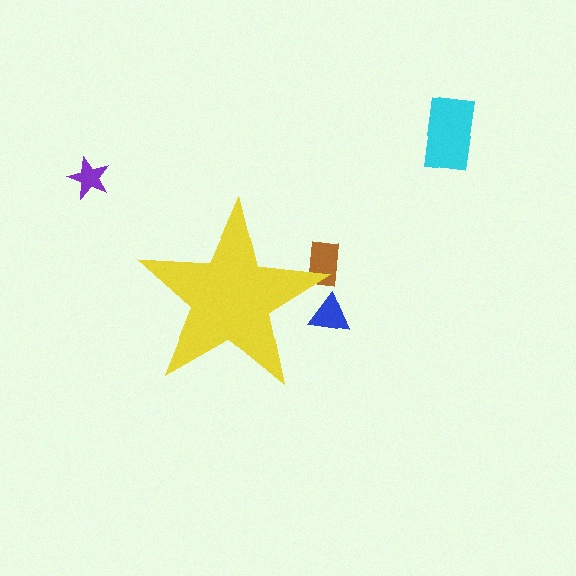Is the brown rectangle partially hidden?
Yes, the brown rectangle is partially hidden behind the yellow star.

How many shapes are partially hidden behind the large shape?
2 shapes are partially hidden.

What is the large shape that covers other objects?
A yellow star.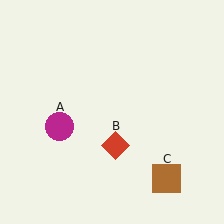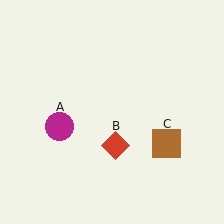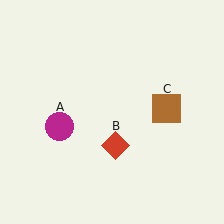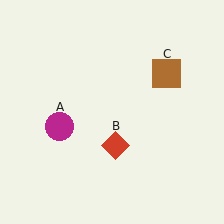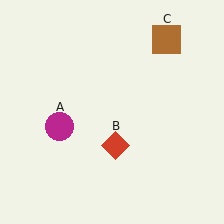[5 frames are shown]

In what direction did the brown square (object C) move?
The brown square (object C) moved up.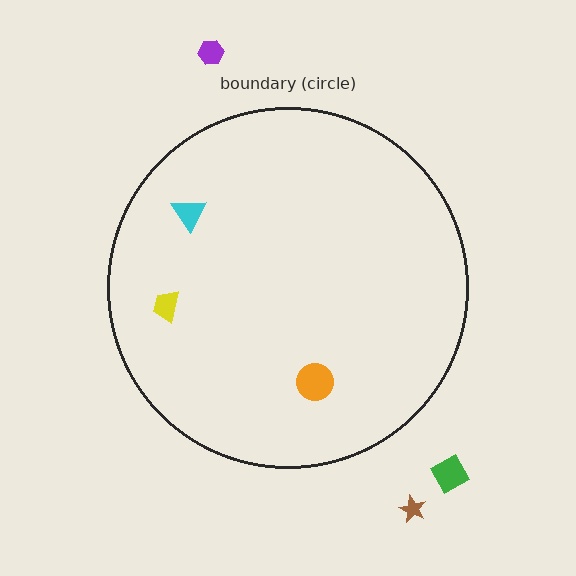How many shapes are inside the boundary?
3 inside, 3 outside.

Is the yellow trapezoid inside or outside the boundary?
Inside.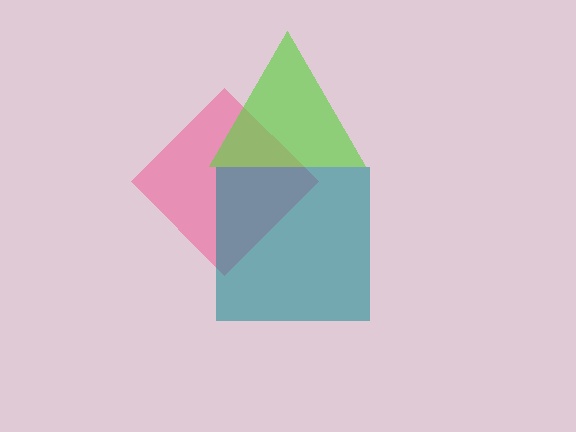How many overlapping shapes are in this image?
There are 3 overlapping shapes in the image.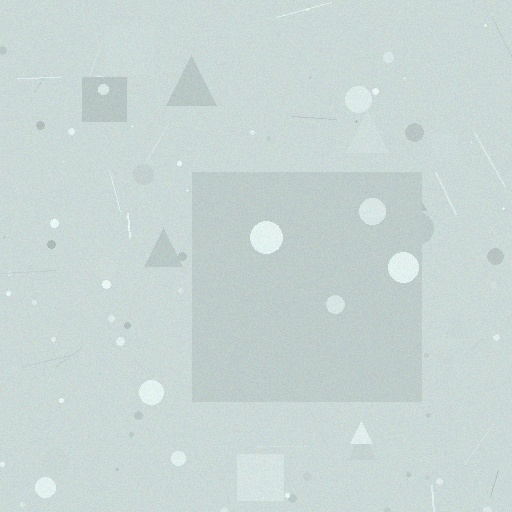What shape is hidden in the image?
A square is hidden in the image.